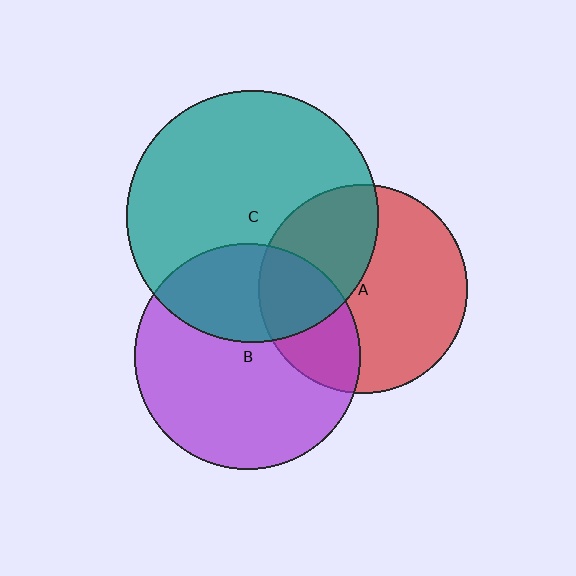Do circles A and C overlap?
Yes.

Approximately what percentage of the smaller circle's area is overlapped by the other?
Approximately 35%.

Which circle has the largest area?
Circle C (teal).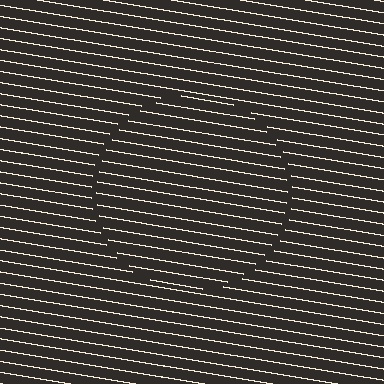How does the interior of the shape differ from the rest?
The interior of the shape contains the same grating, shifted by half a period — the contour is defined by the phase discontinuity where line-ends from the inner and outer gratings abut.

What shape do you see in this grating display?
An illusory circle. The interior of the shape contains the same grating, shifted by half a period — the contour is defined by the phase discontinuity where line-ends from the inner and outer gratings abut.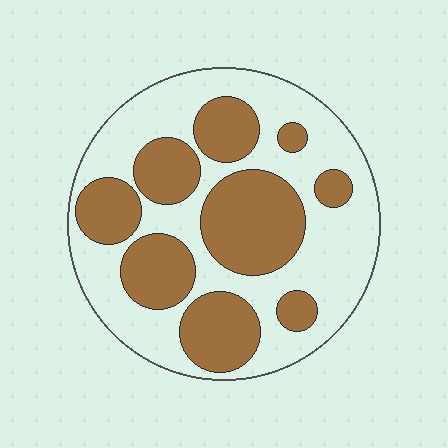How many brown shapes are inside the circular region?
9.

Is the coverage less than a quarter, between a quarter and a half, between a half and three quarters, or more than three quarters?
Between a quarter and a half.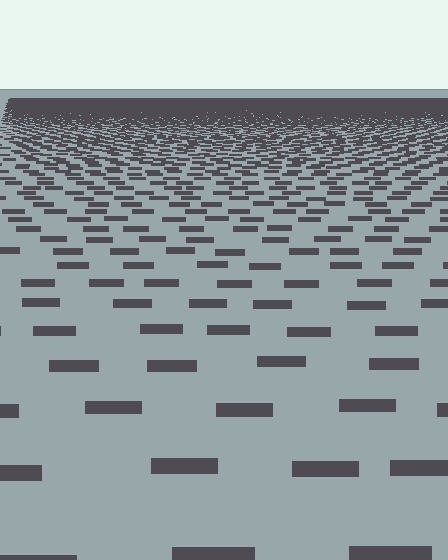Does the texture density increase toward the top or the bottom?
Density increases toward the top.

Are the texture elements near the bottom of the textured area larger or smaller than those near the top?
Larger. Near the bottom, elements are closer to the viewer and appear at a bigger on-screen size.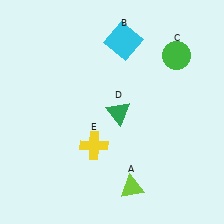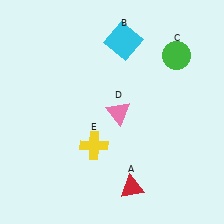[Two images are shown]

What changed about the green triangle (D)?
In Image 1, D is green. In Image 2, it changed to pink.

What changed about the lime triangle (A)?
In Image 1, A is lime. In Image 2, it changed to red.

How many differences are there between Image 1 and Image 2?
There are 2 differences between the two images.